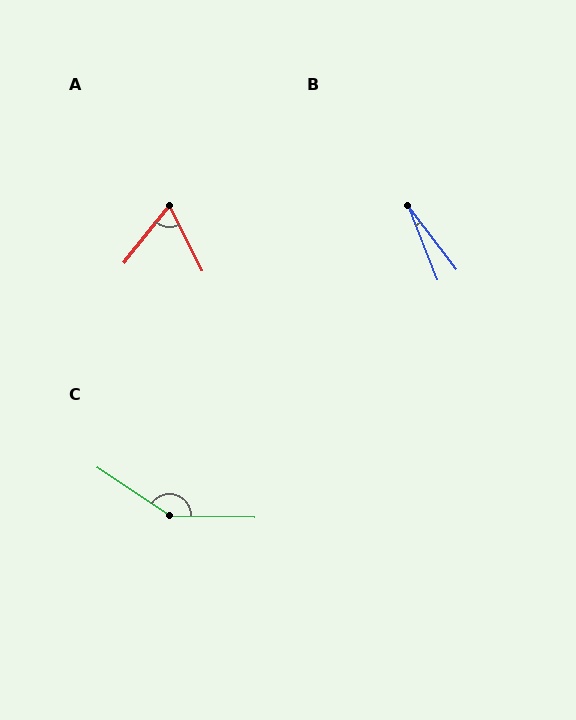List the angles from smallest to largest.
B (16°), A (65°), C (147°).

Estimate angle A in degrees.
Approximately 65 degrees.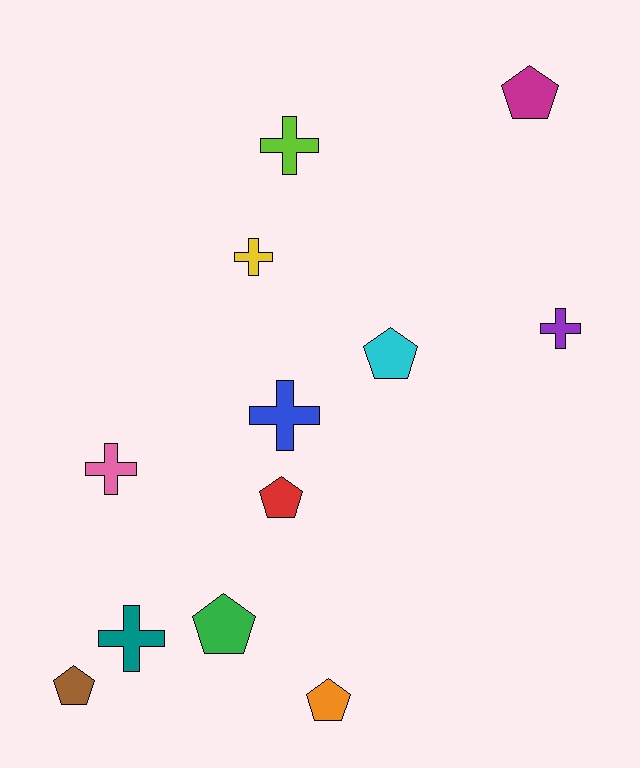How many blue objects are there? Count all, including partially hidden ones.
There is 1 blue object.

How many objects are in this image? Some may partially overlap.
There are 12 objects.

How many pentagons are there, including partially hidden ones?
There are 6 pentagons.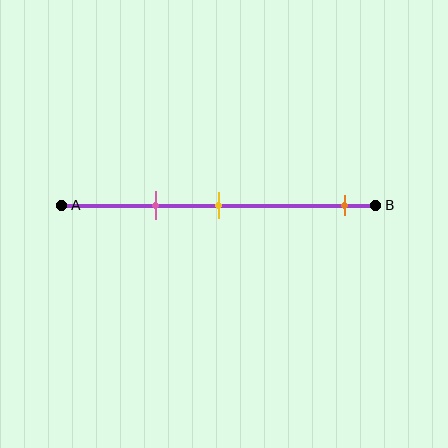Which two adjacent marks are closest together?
The pink and yellow marks are the closest adjacent pair.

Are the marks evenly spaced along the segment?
No, the marks are not evenly spaced.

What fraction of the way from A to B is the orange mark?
The orange mark is approximately 90% (0.9) of the way from A to B.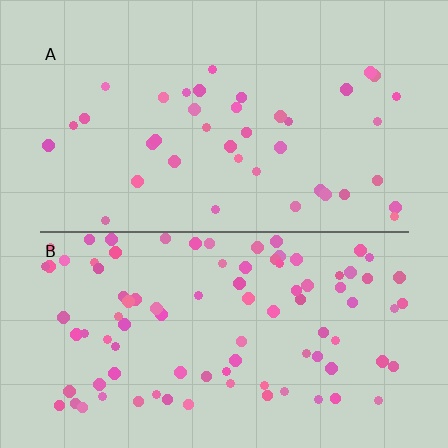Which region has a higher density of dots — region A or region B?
B (the bottom).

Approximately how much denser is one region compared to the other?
Approximately 2.3× — region B over region A.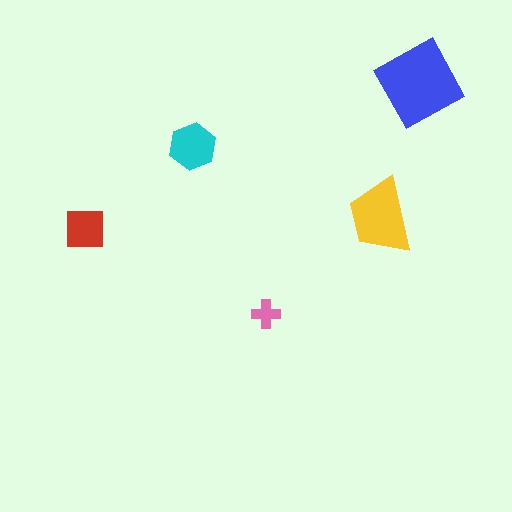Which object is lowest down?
The pink cross is bottommost.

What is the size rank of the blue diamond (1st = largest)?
1st.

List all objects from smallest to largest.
The pink cross, the red square, the cyan hexagon, the yellow trapezoid, the blue diamond.